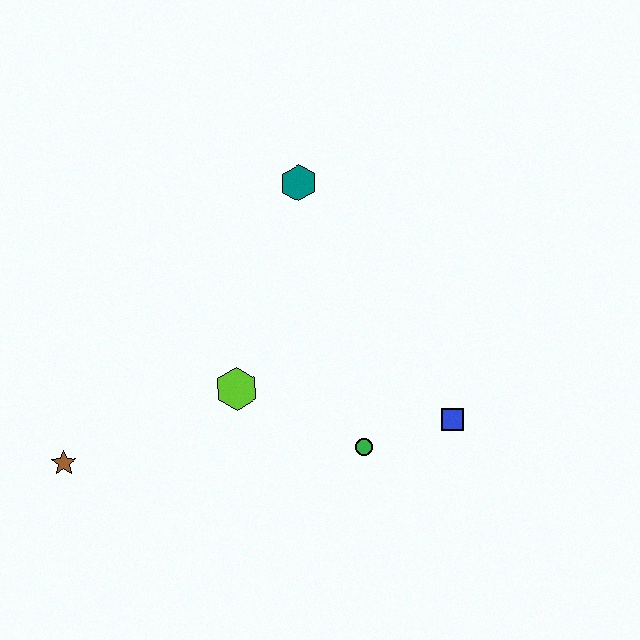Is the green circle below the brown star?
No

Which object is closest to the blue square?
The green circle is closest to the blue square.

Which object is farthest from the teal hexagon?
The brown star is farthest from the teal hexagon.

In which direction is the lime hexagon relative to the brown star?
The lime hexagon is to the right of the brown star.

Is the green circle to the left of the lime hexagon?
No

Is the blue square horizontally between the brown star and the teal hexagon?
No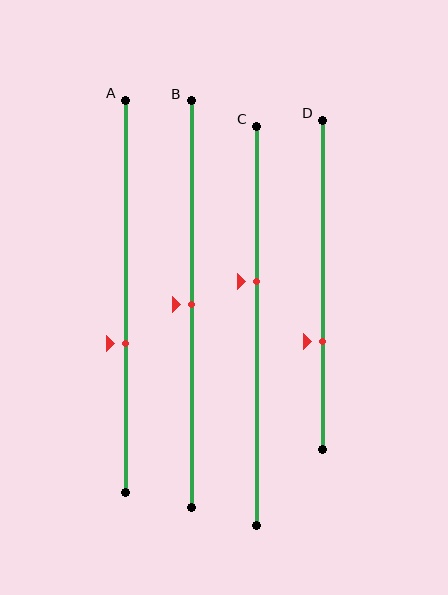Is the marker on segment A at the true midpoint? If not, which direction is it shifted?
No, the marker on segment A is shifted downward by about 12% of the segment length.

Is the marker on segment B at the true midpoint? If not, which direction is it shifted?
Yes, the marker on segment B is at the true midpoint.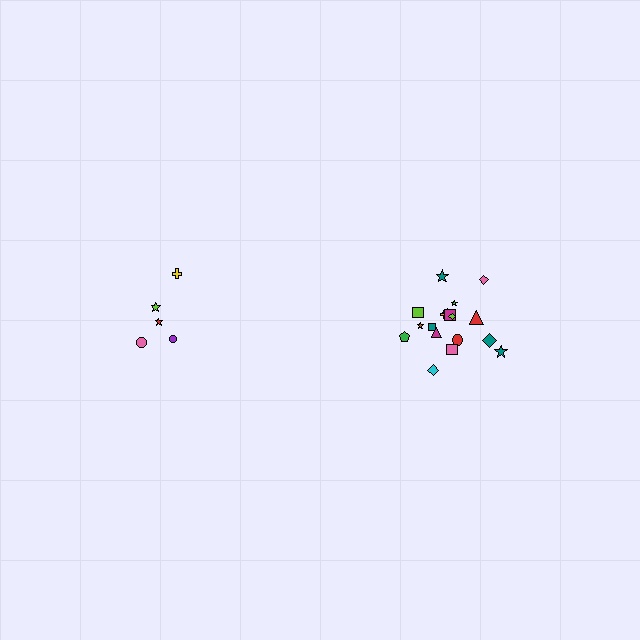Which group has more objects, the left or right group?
The right group.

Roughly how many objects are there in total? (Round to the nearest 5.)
Roughly 25 objects in total.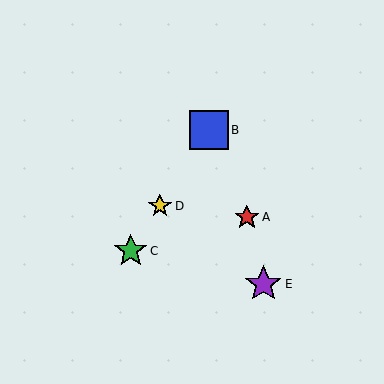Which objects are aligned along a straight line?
Objects B, C, D are aligned along a straight line.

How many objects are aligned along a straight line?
3 objects (B, C, D) are aligned along a straight line.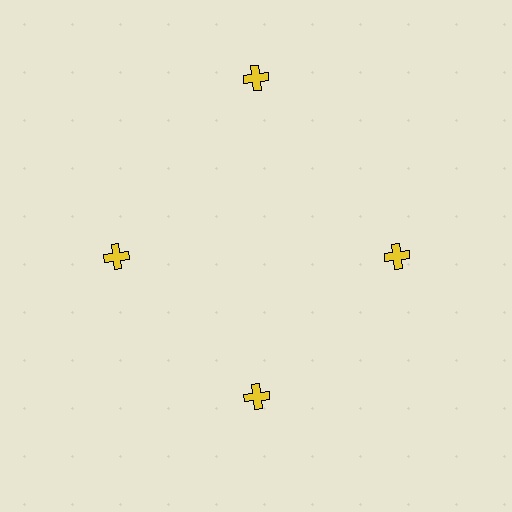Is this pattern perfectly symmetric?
No. The 4 yellow crosses are arranged in a ring, but one element near the 12 o'clock position is pushed outward from the center, breaking the 4-fold rotational symmetry.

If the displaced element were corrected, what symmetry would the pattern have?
It would have 4-fold rotational symmetry — the pattern would map onto itself every 90 degrees.